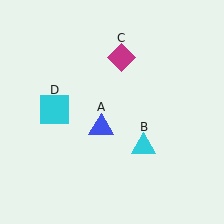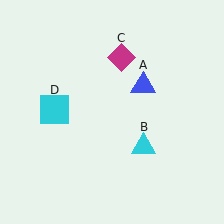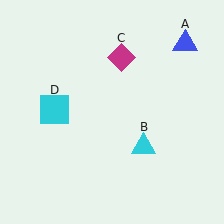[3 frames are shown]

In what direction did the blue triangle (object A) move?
The blue triangle (object A) moved up and to the right.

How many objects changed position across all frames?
1 object changed position: blue triangle (object A).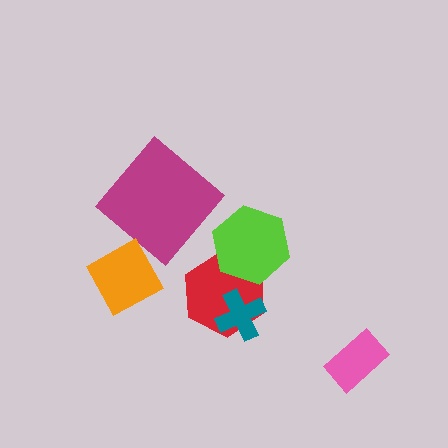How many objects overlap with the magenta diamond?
0 objects overlap with the magenta diamond.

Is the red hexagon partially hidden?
Yes, it is partially covered by another shape.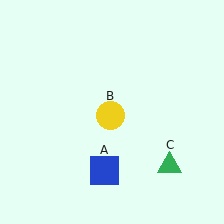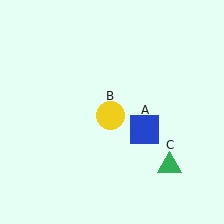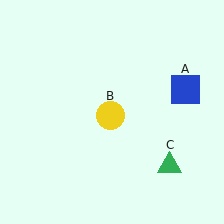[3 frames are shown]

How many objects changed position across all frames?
1 object changed position: blue square (object A).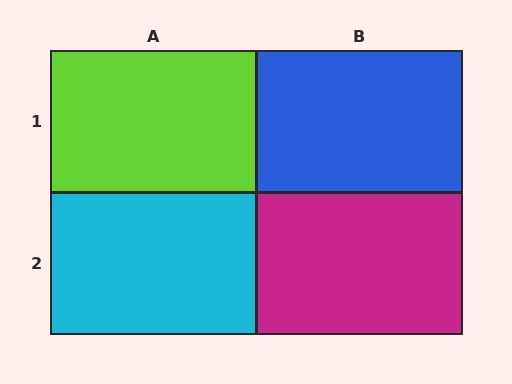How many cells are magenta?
1 cell is magenta.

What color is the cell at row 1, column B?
Blue.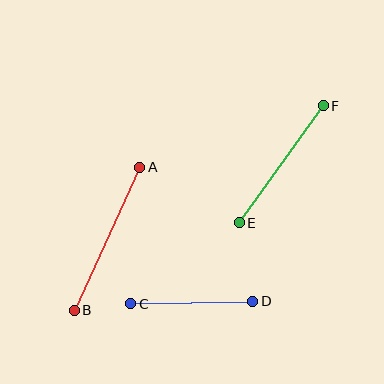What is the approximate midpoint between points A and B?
The midpoint is at approximately (107, 239) pixels.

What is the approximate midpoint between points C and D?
The midpoint is at approximately (192, 303) pixels.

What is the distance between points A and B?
The distance is approximately 157 pixels.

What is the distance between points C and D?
The distance is approximately 122 pixels.